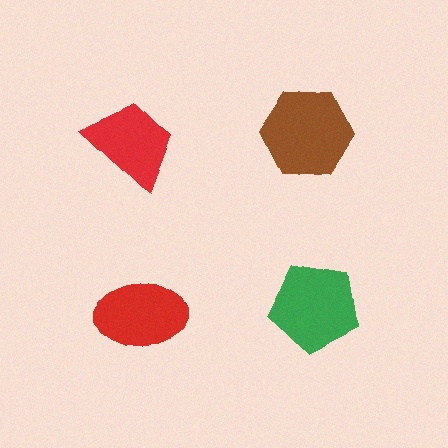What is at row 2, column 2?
A green pentagon.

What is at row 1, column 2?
A brown hexagon.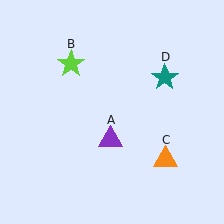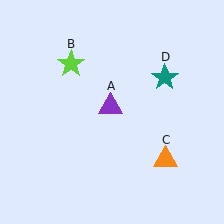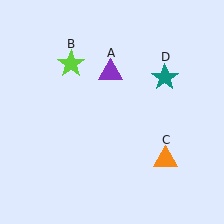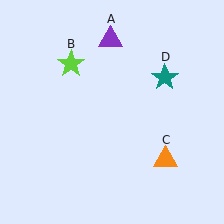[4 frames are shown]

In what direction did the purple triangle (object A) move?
The purple triangle (object A) moved up.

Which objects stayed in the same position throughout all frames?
Lime star (object B) and orange triangle (object C) and teal star (object D) remained stationary.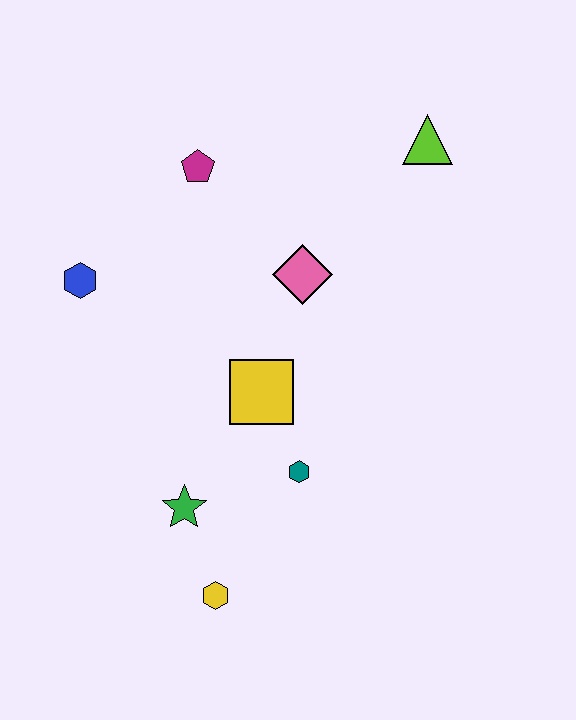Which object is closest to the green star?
The yellow hexagon is closest to the green star.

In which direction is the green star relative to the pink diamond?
The green star is below the pink diamond.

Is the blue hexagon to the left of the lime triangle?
Yes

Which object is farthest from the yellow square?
The lime triangle is farthest from the yellow square.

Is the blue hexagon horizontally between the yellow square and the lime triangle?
No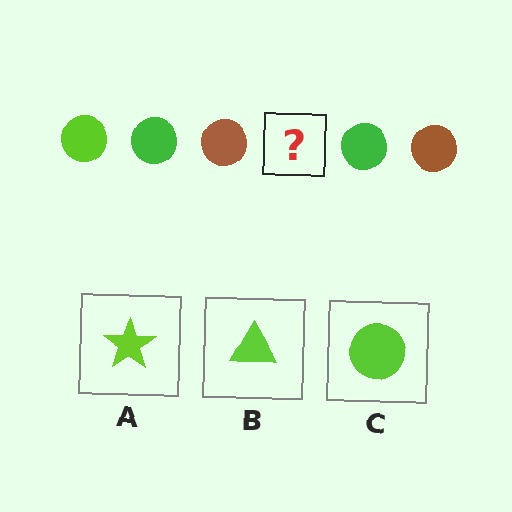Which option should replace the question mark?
Option C.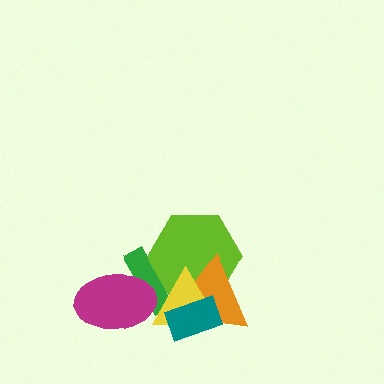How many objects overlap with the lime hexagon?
4 objects overlap with the lime hexagon.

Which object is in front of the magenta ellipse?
The yellow triangle is in front of the magenta ellipse.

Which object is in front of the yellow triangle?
The teal rectangle is in front of the yellow triangle.